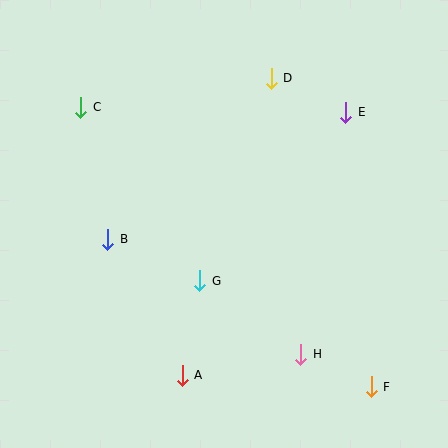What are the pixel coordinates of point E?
Point E is at (346, 112).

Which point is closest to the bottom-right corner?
Point F is closest to the bottom-right corner.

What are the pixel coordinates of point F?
Point F is at (371, 387).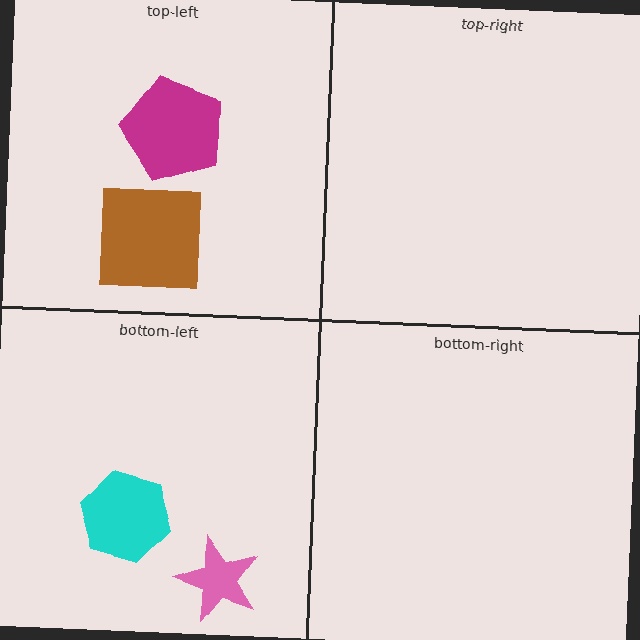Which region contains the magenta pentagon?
The top-left region.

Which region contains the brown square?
The top-left region.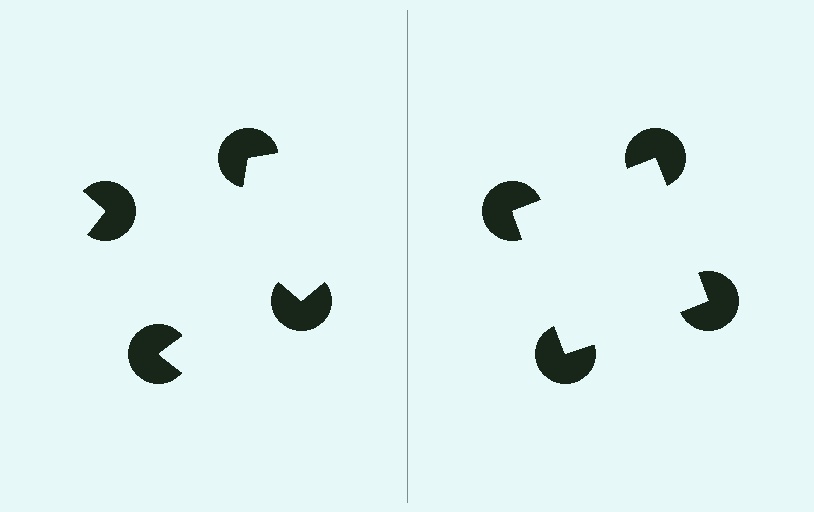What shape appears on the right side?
An illusory square.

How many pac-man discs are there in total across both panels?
8 — 4 on each side.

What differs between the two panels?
The pac-man discs are positioned identically on both sides; only the wedge orientations differ. On the right they align to a square; on the left they are misaligned.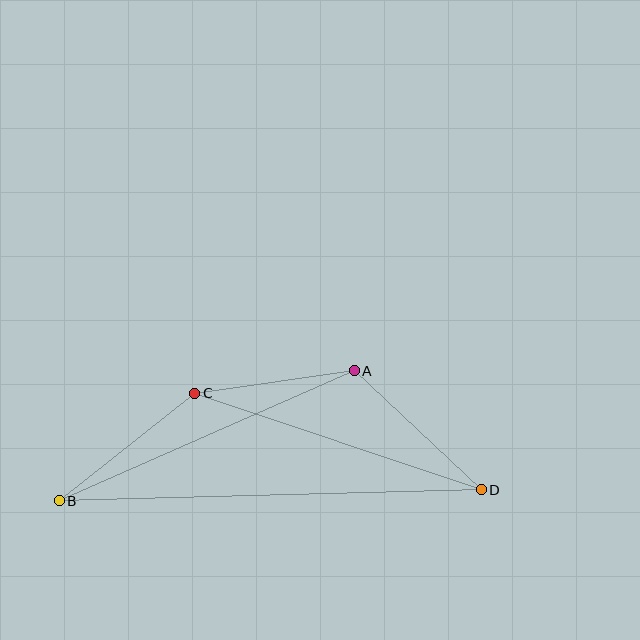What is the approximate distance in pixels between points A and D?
The distance between A and D is approximately 174 pixels.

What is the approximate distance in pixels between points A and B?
The distance between A and B is approximately 323 pixels.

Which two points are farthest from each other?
Points B and D are farthest from each other.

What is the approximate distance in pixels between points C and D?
The distance between C and D is approximately 302 pixels.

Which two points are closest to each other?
Points A and C are closest to each other.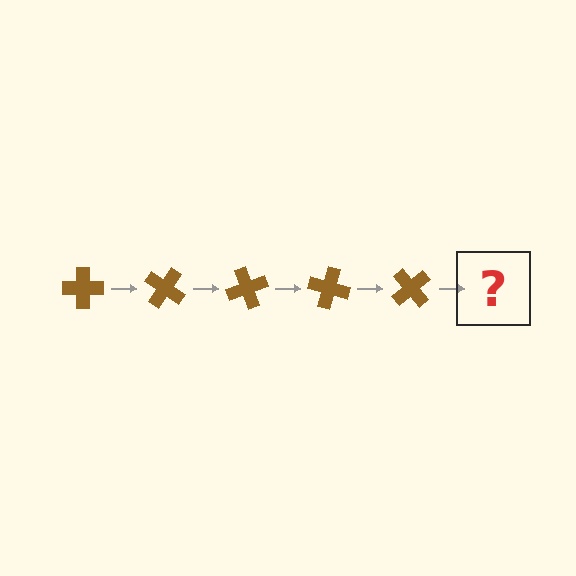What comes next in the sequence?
The next element should be a brown cross rotated 175 degrees.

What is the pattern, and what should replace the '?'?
The pattern is that the cross rotates 35 degrees each step. The '?' should be a brown cross rotated 175 degrees.